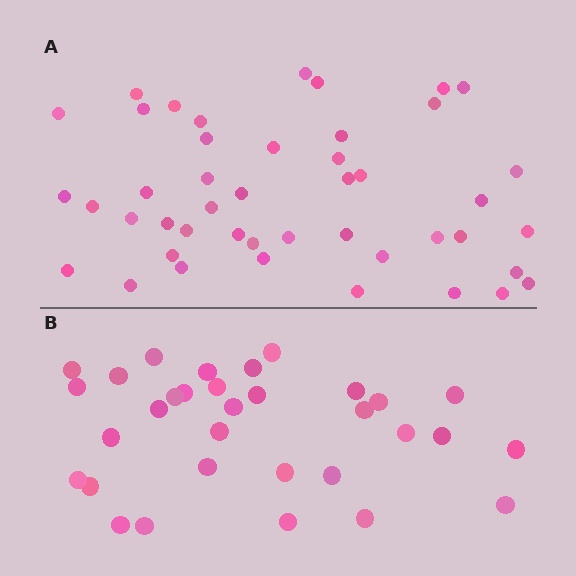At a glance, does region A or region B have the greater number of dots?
Region A (the top region) has more dots.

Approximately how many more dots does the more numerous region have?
Region A has approximately 15 more dots than region B.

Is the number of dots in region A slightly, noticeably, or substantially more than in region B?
Region A has noticeably more, but not dramatically so. The ratio is roughly 1.4 to 1.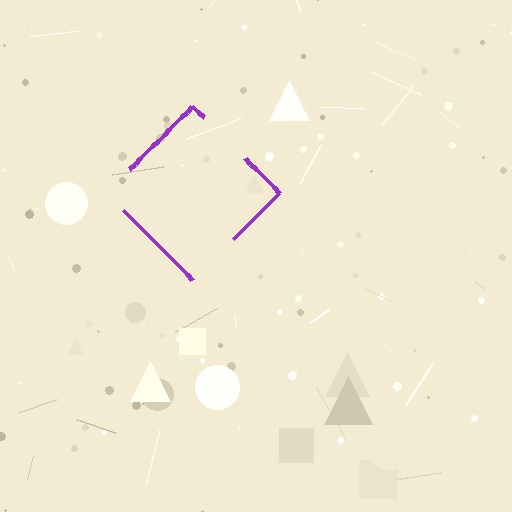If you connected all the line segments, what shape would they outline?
They would outline a diamond.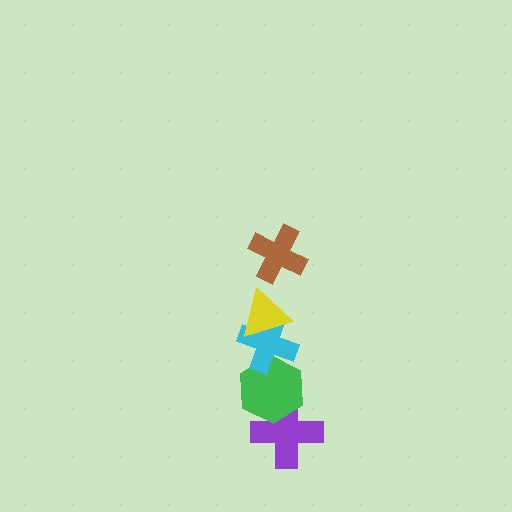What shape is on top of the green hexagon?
The cyan cross is on top of the green hexagon.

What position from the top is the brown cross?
The brown cross is 1st from the top.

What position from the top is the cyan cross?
The cyan cross is 3rd from the top.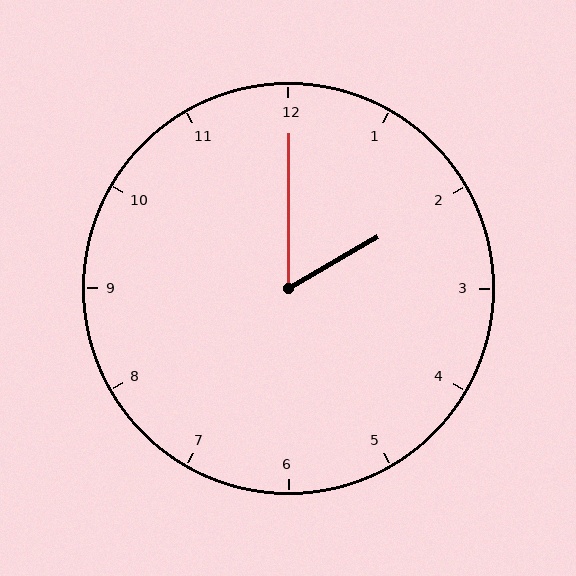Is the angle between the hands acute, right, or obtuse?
It is acute.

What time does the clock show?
2:00.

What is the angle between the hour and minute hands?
Approximately 60 degrees.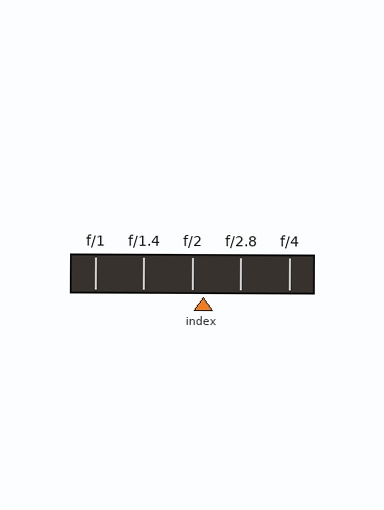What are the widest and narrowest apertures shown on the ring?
The widest aperture shown is f/1 and the narrowest is f/4.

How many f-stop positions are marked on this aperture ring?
There are 5 f-stop positions marked.